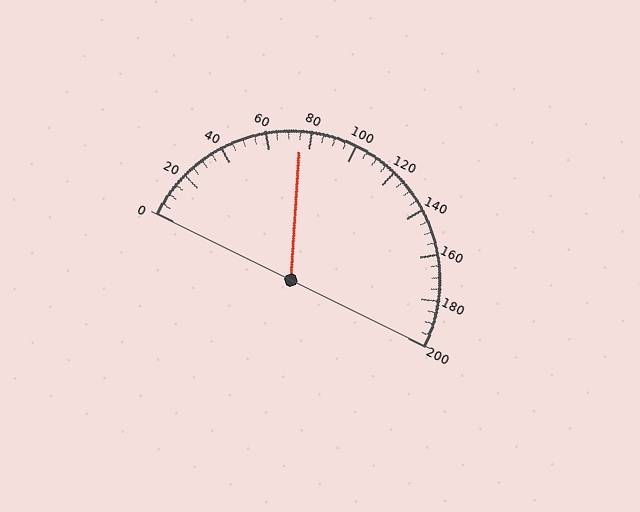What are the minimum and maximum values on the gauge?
The gauge ranges from 0 to 200.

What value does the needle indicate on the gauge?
The needle indicates approximately 75.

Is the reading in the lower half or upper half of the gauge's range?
The reading is in the lower half of the range (0 to 200).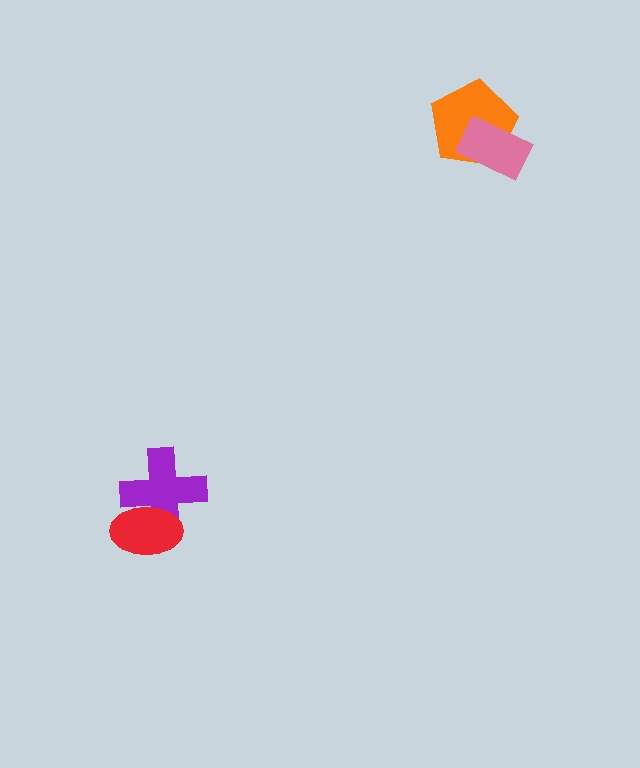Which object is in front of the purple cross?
The red ellipse is in front of the purple cross.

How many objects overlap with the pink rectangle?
1 object overlaps with the pink rectangle.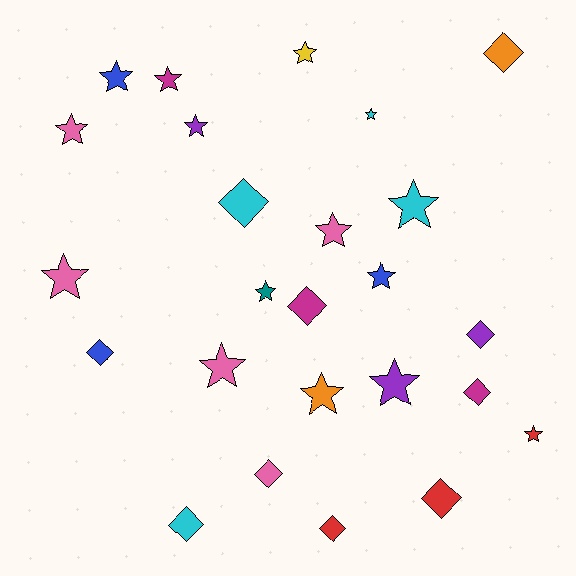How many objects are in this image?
There are 25 objects.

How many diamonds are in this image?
There are 10 diamonds.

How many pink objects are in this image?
There are 5 pink objects.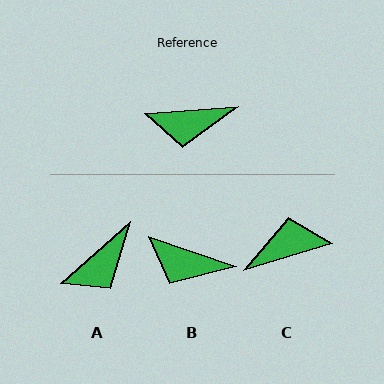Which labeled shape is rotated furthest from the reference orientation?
C, about 167 degrees away.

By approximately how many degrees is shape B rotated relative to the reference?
Approximately 23 degrees clockwise.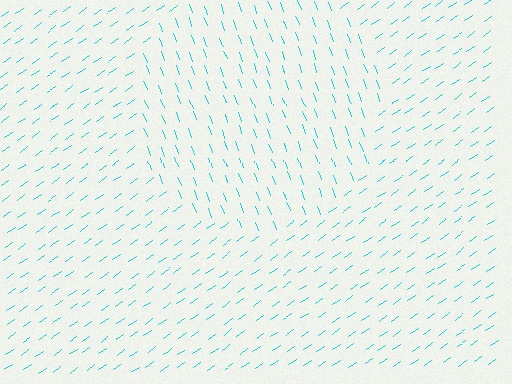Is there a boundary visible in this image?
Yes, there is a texture boundary formed by a change in line orientation.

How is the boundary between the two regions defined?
The boundary is defined purely by a change in line orientation (approximately 75 degrees difference). All lines are the same color and thickness.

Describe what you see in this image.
The image is filled with small cyan line segments. A circle region in the image has lines oriented differently from the surrounding lines, creating a visible texture boundary.